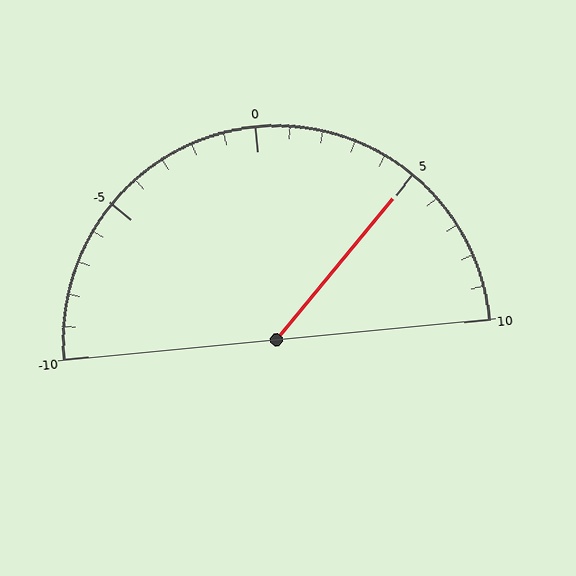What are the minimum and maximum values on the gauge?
The gauge ranges from -10 to 10.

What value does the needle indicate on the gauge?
The needle indicates approximately 5.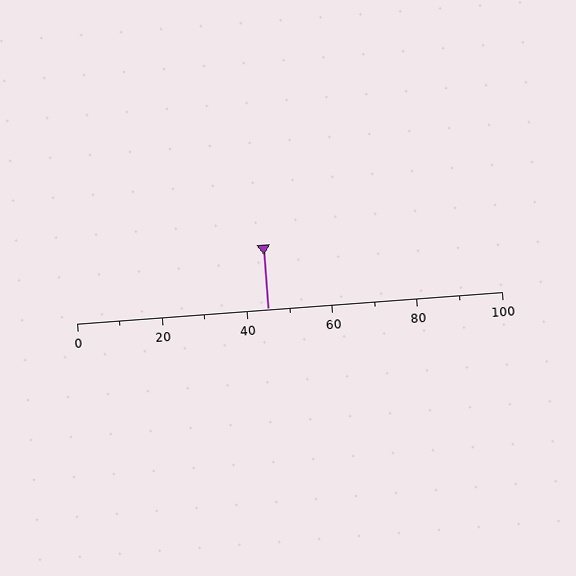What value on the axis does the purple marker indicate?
The marker indicates approximately 45.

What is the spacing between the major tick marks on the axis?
The major ticks are spaced 20 apart.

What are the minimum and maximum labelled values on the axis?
The axis runs from 0 to 100.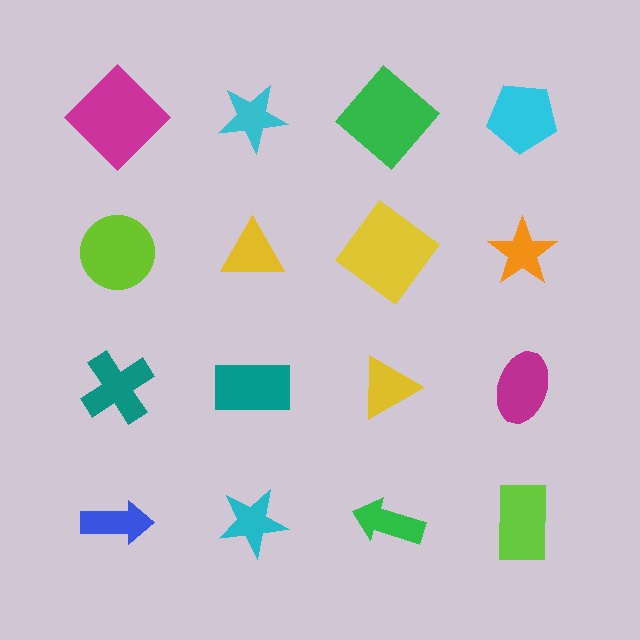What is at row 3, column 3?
A yellow triangle.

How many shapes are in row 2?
4 shapes.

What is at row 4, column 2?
A cyan star.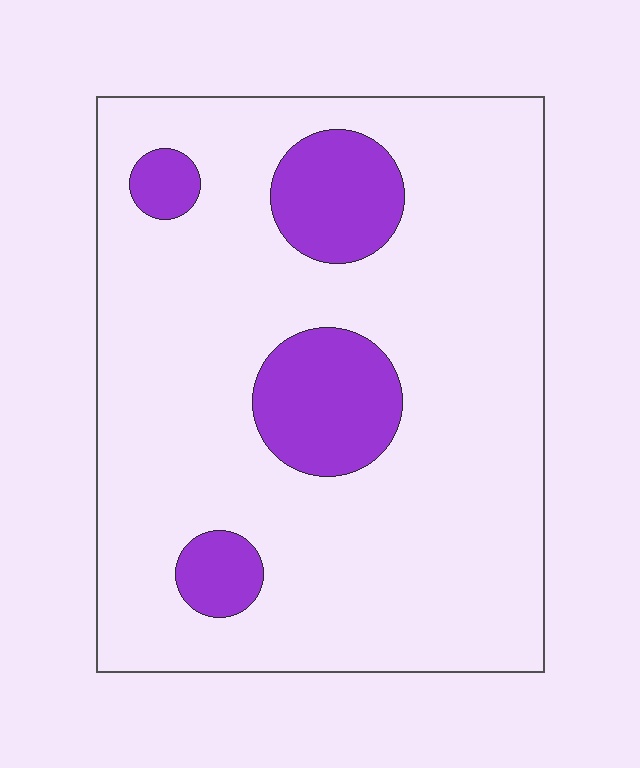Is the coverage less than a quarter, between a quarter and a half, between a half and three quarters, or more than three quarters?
Less than a quarter.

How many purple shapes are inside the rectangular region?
4.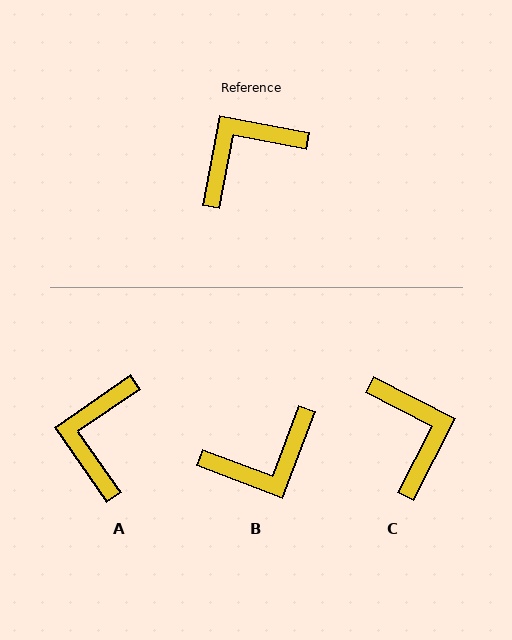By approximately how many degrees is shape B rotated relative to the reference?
Approximately 170 degrees counter-clockwise.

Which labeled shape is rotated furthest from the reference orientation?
B, about 170 degrees away.